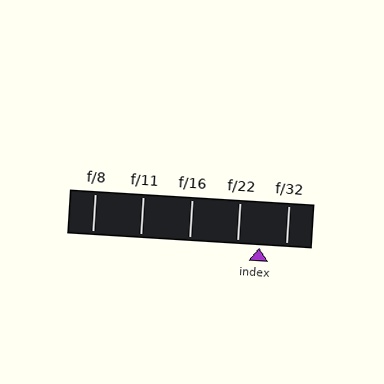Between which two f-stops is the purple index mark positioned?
The index mark is between f/22 and f/32.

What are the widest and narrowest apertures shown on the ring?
The widest aperture shown is f/8 and the narrowest is f/32.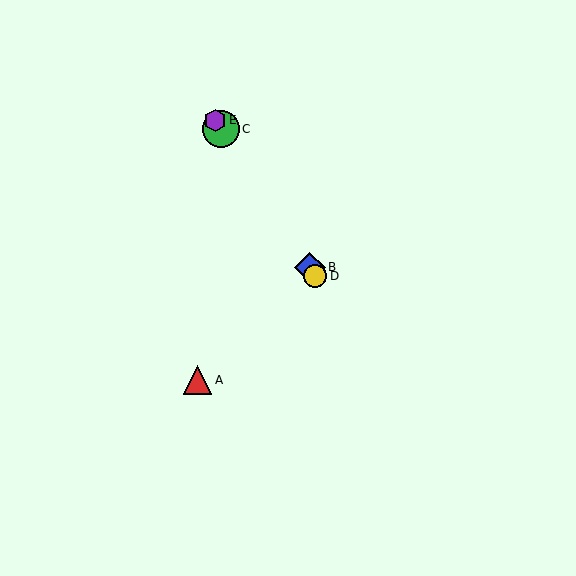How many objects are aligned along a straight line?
4 objects (B, C, D, E) are aligned along a straight line.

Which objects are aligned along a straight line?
Objects B, C, D, E are aligned along a straight line.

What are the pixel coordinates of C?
Object C is at (221, 129).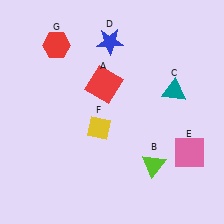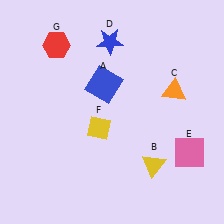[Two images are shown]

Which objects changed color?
A changed from red to blue. B changed from lime to yellow. C changed from teal to orange.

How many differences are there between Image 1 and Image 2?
There are 3 differences between the two images.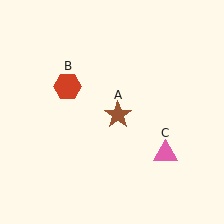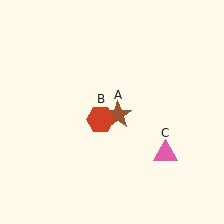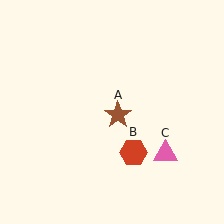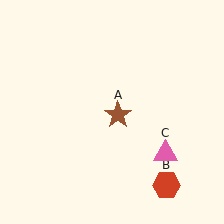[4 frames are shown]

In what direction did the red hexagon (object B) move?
The red hexagon (object B) moved down and to the right.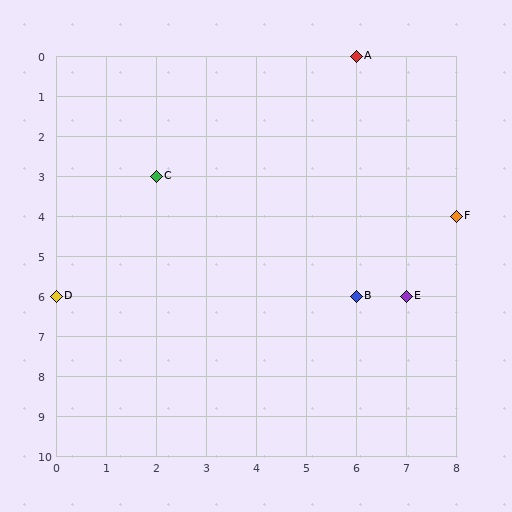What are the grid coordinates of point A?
Point A is at grid coordinates (6, 0).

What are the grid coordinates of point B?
Point B is at grid coordinates (6, 6).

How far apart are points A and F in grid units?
Points A and F are 2 columns and 4 rows apart (about 4.5 grid units diagonally).